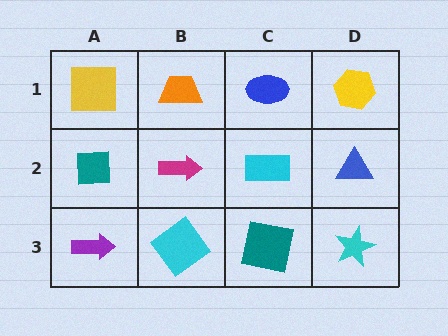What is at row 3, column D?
A cyan star.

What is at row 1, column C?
A blue ellipse.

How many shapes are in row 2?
4 shapes.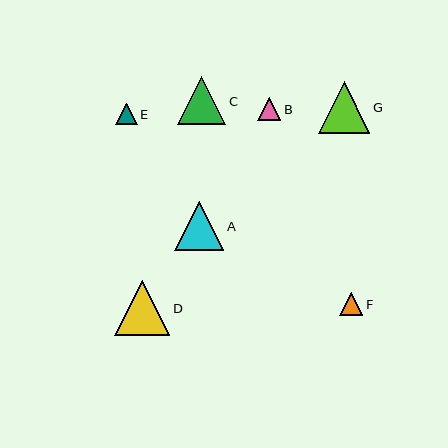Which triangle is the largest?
Triangle D is the largest with a size of approximately 55 pixels.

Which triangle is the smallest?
Triangle E is the smallest with a size of approximately 21 pixels.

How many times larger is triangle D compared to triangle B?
Triangle D is approximately 2.4 times the size of triangle B.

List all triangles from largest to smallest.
From largest to smallest: D, G, A, C, F, B, E.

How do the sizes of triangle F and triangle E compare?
Triangle F and triangle E are approximately the same size.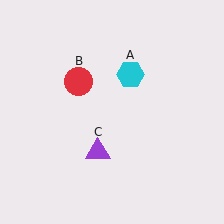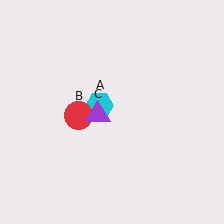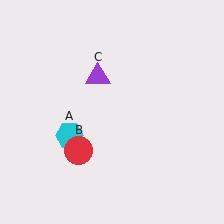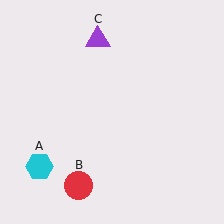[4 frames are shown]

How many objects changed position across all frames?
3 objects changed position: cyan hexagon (object A), red circle (object B), purple triangle (object C).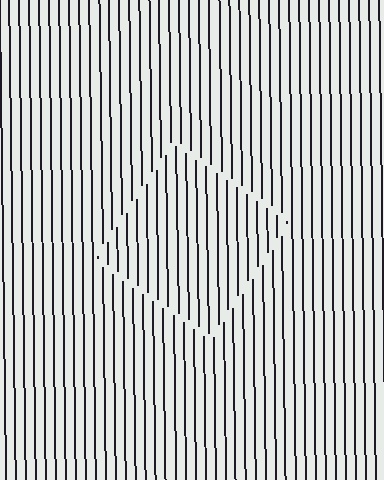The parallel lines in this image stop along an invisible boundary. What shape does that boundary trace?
An illusory square. The interior of the shape contains the same grating, shifted by half a period — the contour is defined by the phase discontinuity where line-ends from the inner and outer gratings abut.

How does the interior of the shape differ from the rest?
The interior of the shape contains the same grating, shifted by half a period — the contour is defined by the phase discontinuity where line-ends from the inner and outer gratings abut.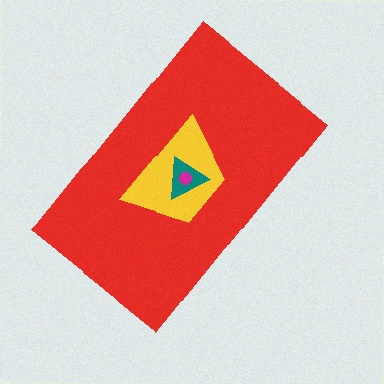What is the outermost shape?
The red rectangle.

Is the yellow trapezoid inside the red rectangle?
Yes.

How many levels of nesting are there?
4.